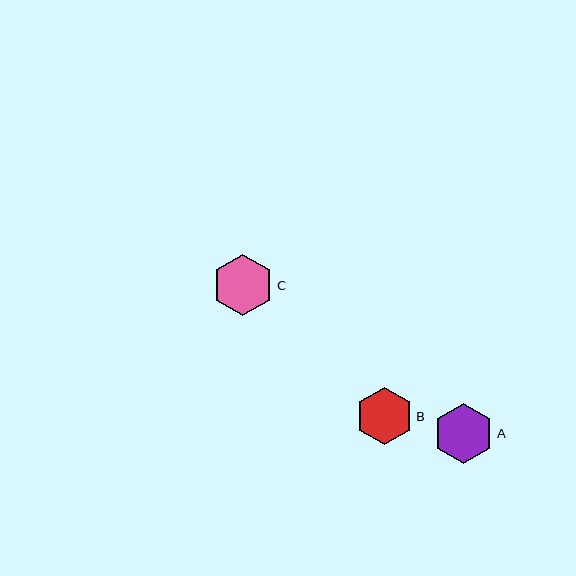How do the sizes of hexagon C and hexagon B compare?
Hexagon C and hexagon B are approximately the same size.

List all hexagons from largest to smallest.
From largest to smallest: C, A, B.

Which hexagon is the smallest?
Hexagon B is the smallest with a size of approximately 57 pixels.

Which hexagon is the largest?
Hexagon C is the largest with a size of approximately 62 pixels.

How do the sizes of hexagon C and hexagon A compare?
Hexagon C and hexagon A are approximately the same size.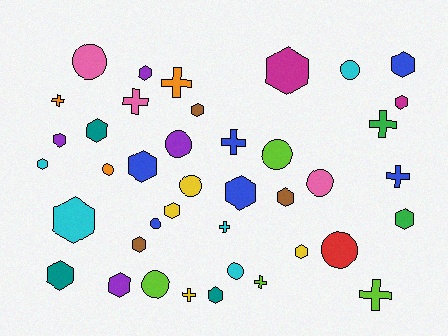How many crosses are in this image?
There are 10 crosses.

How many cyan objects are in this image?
There are 5 cyan objects.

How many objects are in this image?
There are 40 objects.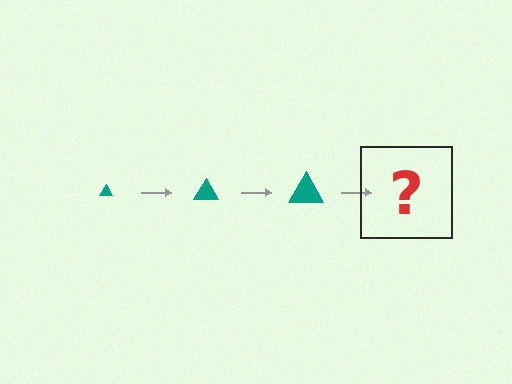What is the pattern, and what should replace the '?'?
The pattern is that the triangle gets progressively larger each step. The '?' should be a teal triangle, larger than the previous one.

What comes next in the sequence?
The next element should be a teal triangle, larger than the previous one.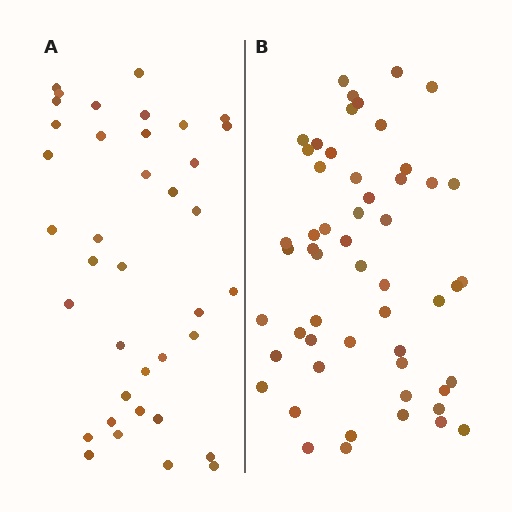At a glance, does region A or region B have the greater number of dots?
Region B (the right region) has more dots.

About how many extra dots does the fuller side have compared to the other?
Region B has approximately 15 more dots than region A.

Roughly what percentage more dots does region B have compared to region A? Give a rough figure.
About 40% more.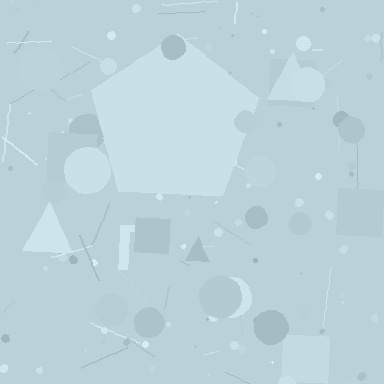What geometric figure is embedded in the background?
A pentagon is embedded in the background.